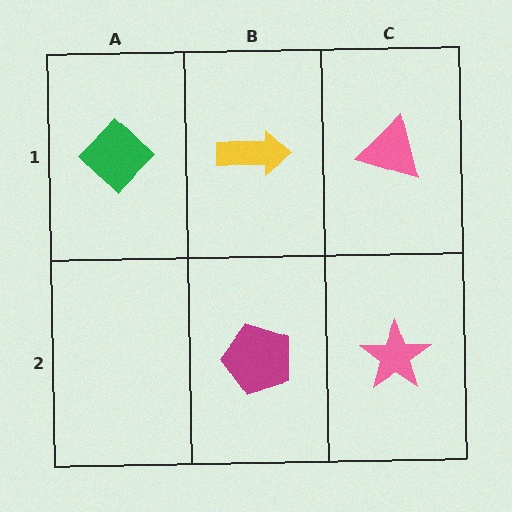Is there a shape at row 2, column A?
No, that cell is empty.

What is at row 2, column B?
A magenta pentagon.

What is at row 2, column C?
A pink star.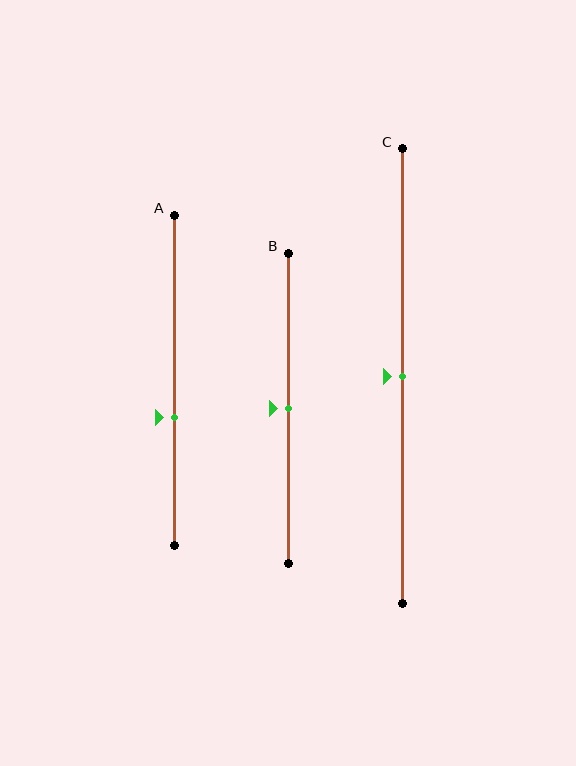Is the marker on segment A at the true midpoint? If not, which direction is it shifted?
No, the marker on segment A is shifted downward by about 11% of the segment length.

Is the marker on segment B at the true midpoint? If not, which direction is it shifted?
Yes, the marker on segment B is at the true midpoint.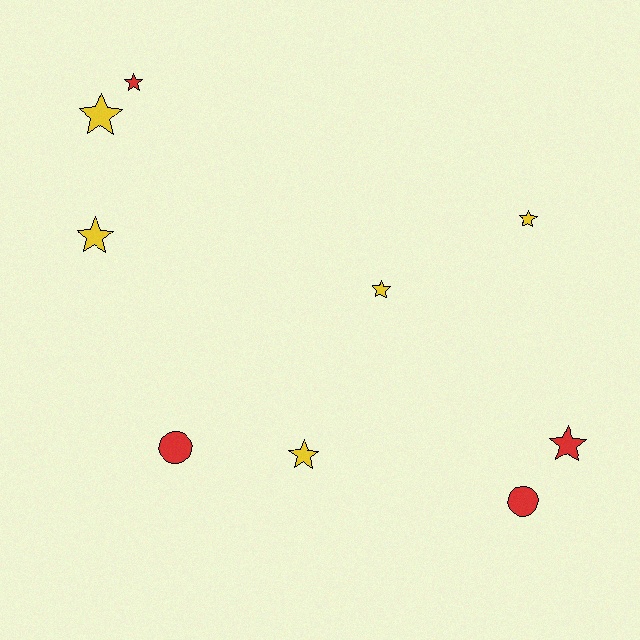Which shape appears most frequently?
Star, with 7 objects.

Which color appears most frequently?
Yellow, with 5 objects.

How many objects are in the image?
There are 9 objects.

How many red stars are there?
There are 2 red stars.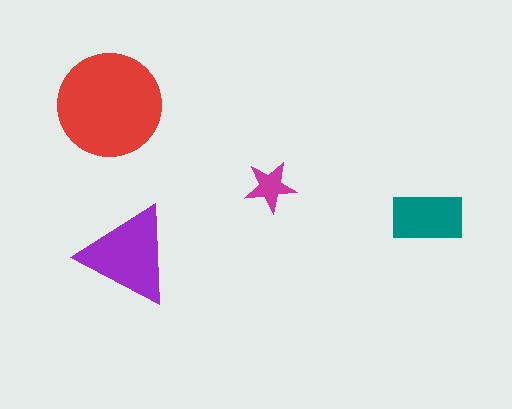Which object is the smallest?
The magenta star.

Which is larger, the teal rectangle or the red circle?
The red circle.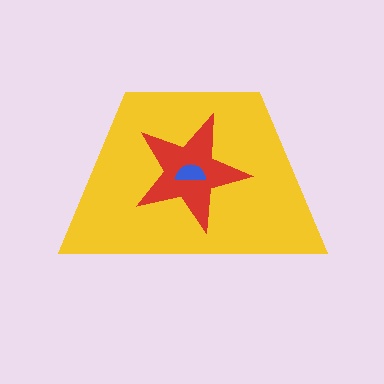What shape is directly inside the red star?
The blue semicircle.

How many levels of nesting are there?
3.